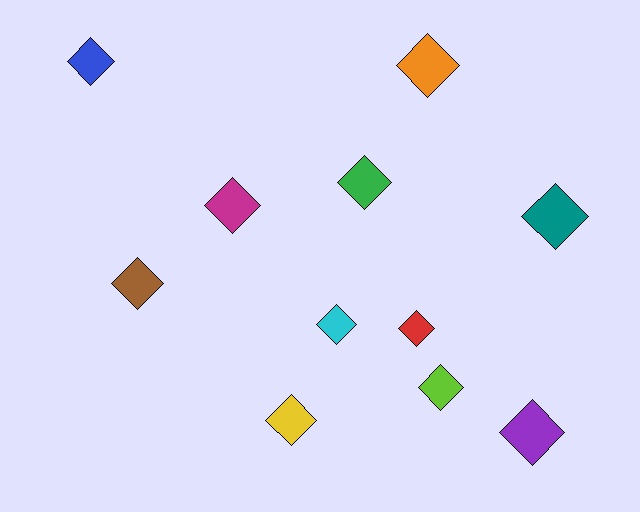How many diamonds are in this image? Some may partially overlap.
There are 11 diamonds.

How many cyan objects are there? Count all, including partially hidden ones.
There is 1 cyan object.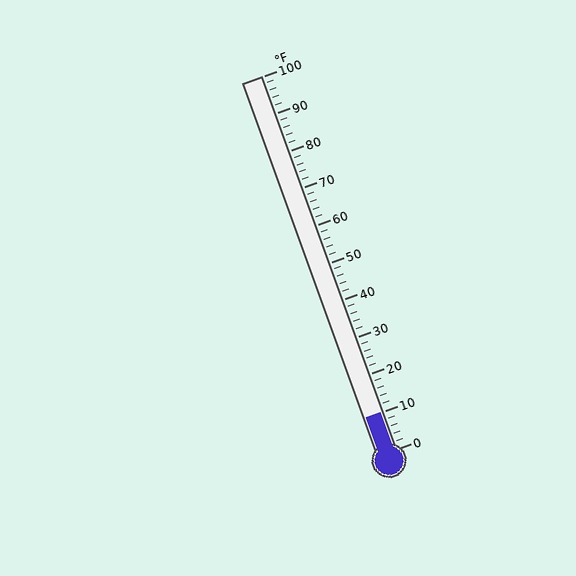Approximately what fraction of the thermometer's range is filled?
The thermometer is filled to approximately 10% of its range.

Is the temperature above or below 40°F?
The temperature is below 40°F.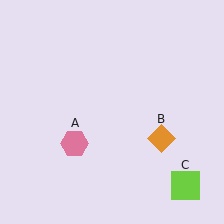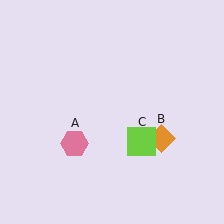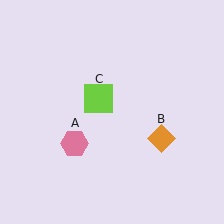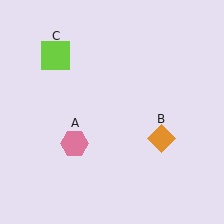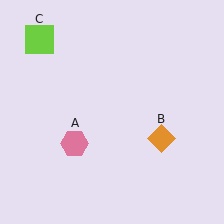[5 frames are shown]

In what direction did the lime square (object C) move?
The lime square (object C) moved up and to the left.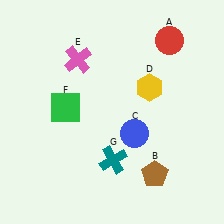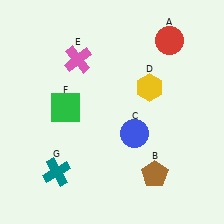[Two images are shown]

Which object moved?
The teal cross (G) moved left.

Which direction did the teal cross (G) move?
The teal cross (G) moved left.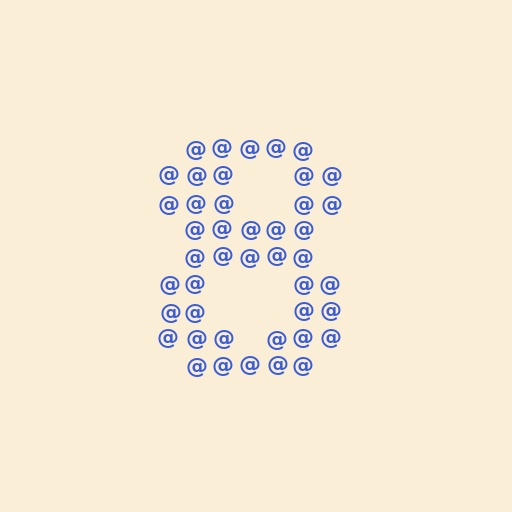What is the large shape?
The large shape is the digit 8.